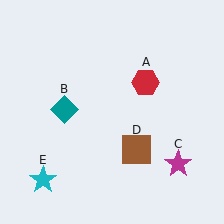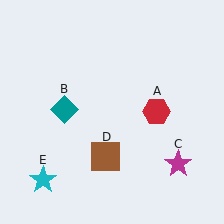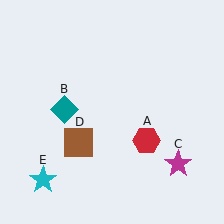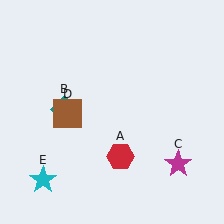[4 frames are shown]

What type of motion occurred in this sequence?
The red hexagon (object A), brown square (object D) rotated clockwise around the center of the scene.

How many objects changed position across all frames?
2 objects changed position: red hexagon (object A), brown square (object D).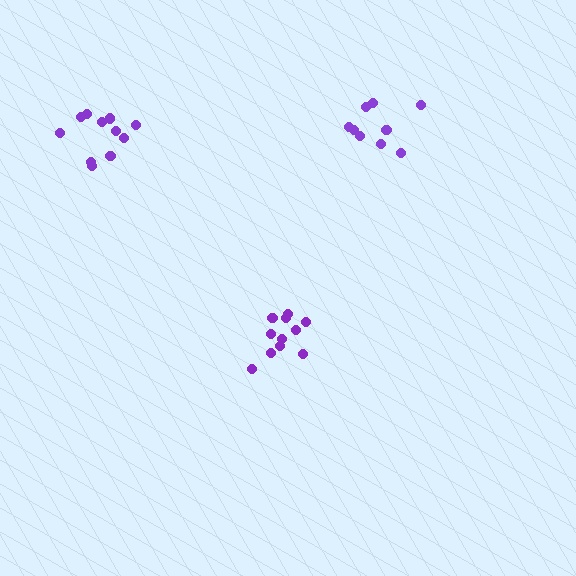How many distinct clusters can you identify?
There are 3 distinct clusters.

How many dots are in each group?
Group 1: 9 dots, Group 2: 11 dots, Group 3: 11 dots (31 total).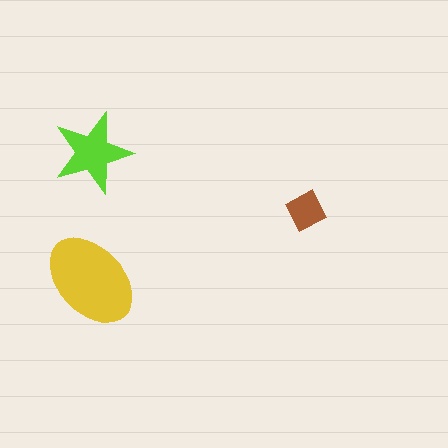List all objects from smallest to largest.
The brown diamond, the lime star, the yellow ellipse.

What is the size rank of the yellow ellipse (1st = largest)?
1st.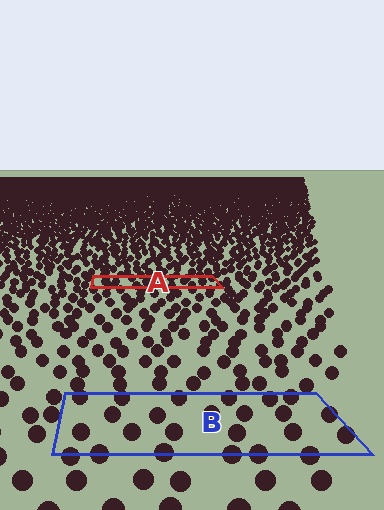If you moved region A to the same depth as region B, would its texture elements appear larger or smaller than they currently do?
They would appear larger. At a closer depth, the same texture elements are projected at a bigger on-screen size.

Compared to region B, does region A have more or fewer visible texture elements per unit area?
Region A has more texture elements per unit area — they are packed more densely because it is farther away.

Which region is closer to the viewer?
Region B is closer. The texture elements there are larger and more spread out.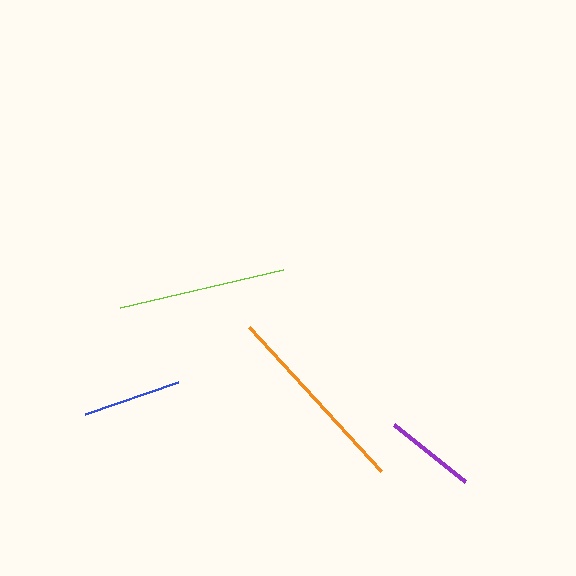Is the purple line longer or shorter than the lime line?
The lime line is longer than the purple line.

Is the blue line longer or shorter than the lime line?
The lime line is longer than the blue line.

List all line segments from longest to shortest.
From longest to shortest: orange, lime, blue, purple.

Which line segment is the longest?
The orange line is the longest at approximately 195 pixels.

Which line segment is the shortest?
The purple line is the shortest at approximately 91 pixels.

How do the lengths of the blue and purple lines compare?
The blue and purple lines are approximately the same length.